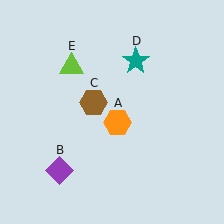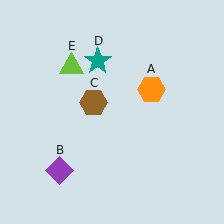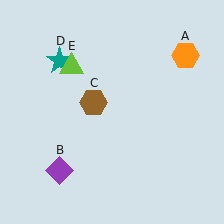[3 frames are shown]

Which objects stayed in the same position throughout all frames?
Purple diamond (object B) and brown hexagon (object C) and lime triangle (object E) remained stationary.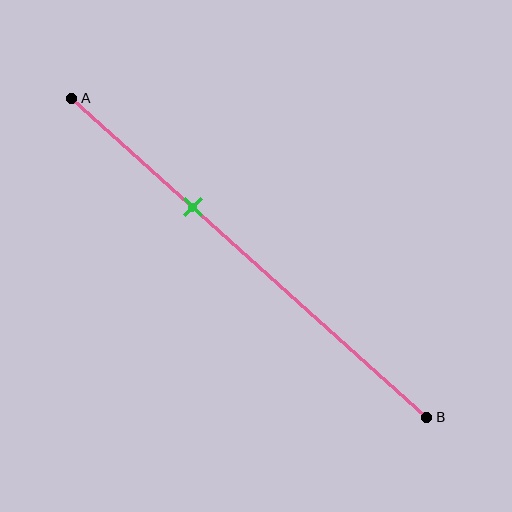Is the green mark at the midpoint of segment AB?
No, the mark is at about 35% from A, not at the 50% midpoint.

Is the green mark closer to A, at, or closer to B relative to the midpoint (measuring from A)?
The green mark is closer to point A than the midpoint of segment AB.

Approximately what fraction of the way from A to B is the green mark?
The green mark is approximately 35% of the way from A to B.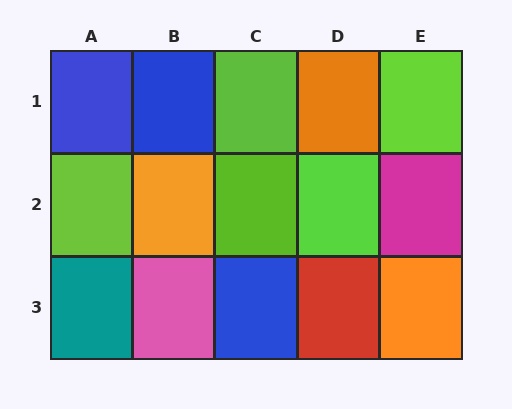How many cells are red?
1 cell is red.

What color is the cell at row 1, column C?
Lime.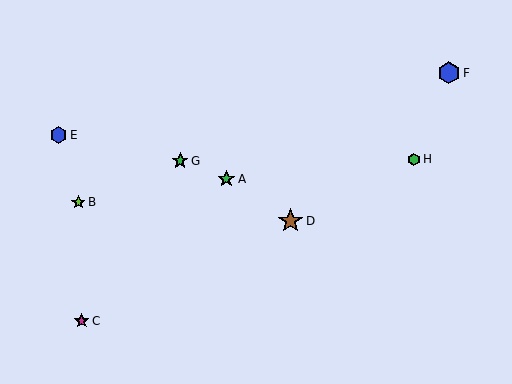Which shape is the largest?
The brown star (labeled D) is the largest.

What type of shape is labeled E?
Shape E is a blue hexagon.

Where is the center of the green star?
The center of the green star is at (226, 179).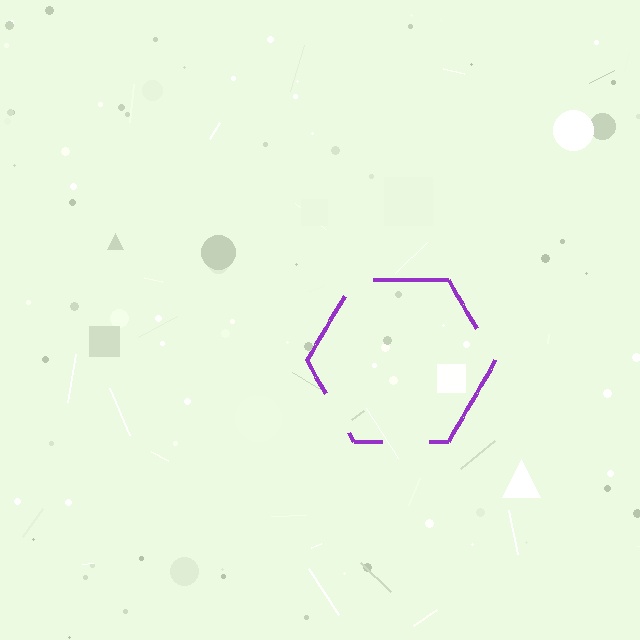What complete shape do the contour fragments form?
The contour fragments form a hexagon.